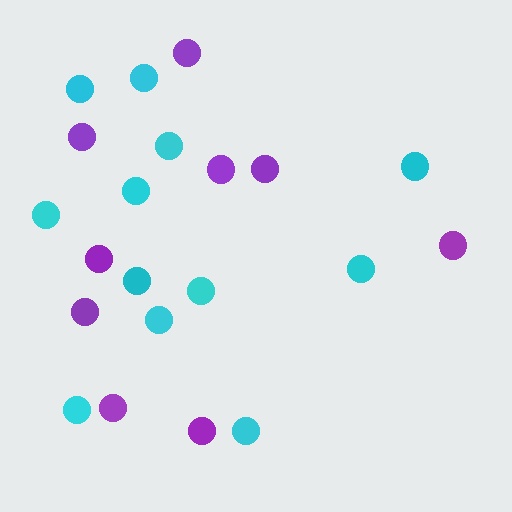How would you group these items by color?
There are 2 groups: one group of cyan circles (12) and one group of purple circles (9).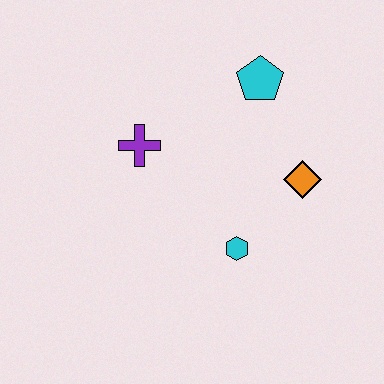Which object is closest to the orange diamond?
The cyan hexagon is closest to the orange diamond.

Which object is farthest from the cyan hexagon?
The cyan pentagon is farthest from the cyan hexagon.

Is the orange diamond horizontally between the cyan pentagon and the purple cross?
No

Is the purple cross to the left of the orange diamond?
Yes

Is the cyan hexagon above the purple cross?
No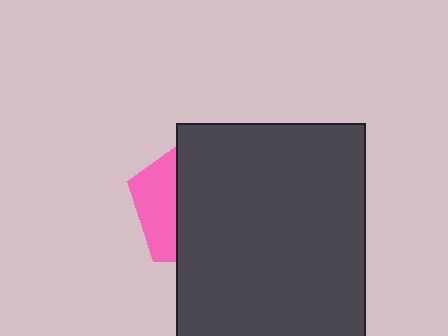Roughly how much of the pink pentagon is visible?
A small part of it is visible (roughly 30%).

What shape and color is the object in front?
The object in front is a dark gray rectangle.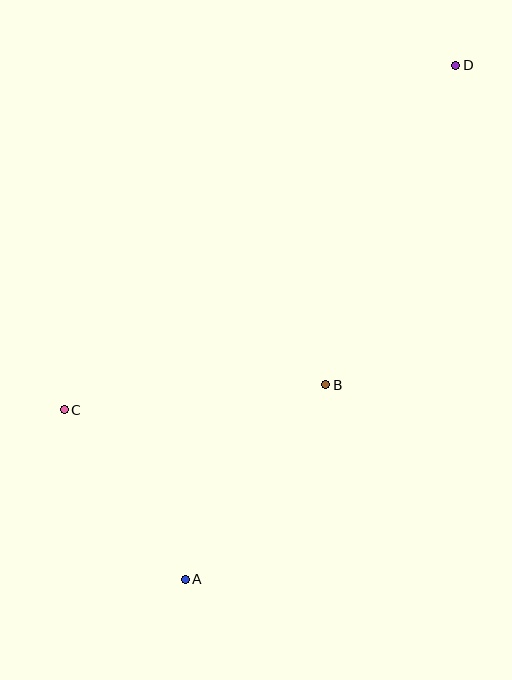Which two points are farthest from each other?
Points A and D are farthest from each other.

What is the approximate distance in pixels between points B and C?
The distance between B and C is approximately 263 pixels.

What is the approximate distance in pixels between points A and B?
The distance between A and B is approximately 240 pixels.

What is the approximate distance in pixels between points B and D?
The distance between B and D is approximately 345 pixels.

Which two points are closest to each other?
Points A and C are closest to each other.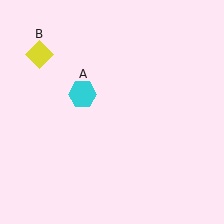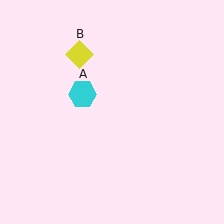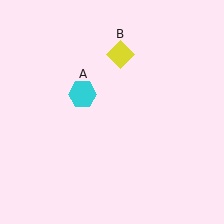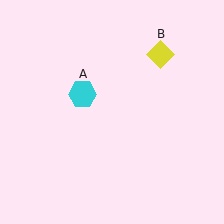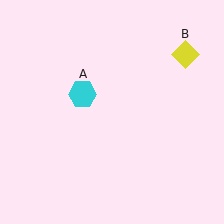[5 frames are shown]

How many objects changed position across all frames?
1 object changed position: yellow diamond (object B).